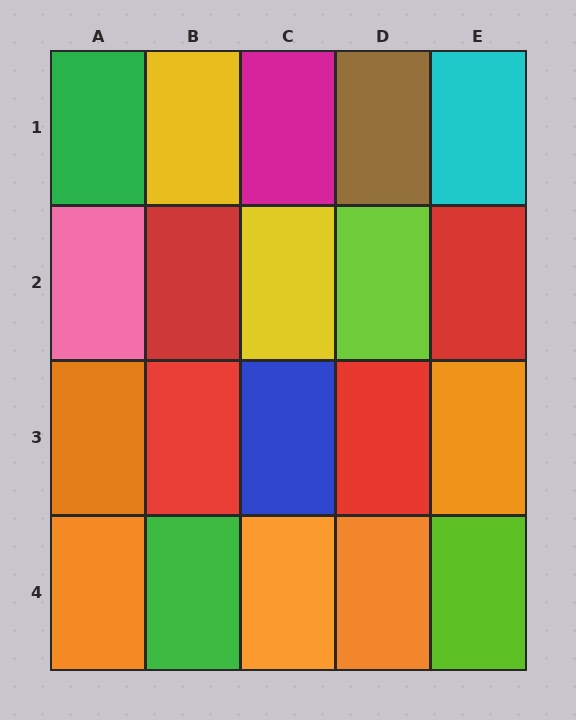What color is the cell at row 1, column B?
Yellow.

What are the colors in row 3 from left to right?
Orange, red, blue, red, orange.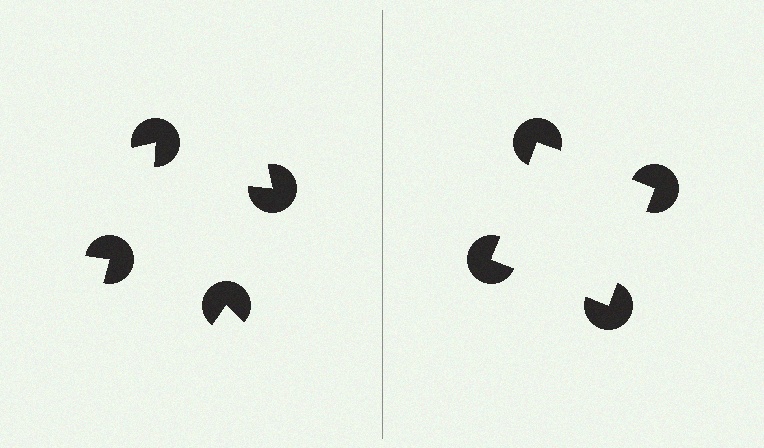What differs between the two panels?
The pac-man discs are positioned identically on both sides; only the wedge orientations differ. On the right they align to a square; on the left they are misaligned.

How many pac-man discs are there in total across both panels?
8 — 4 on each side.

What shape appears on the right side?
An illusory square.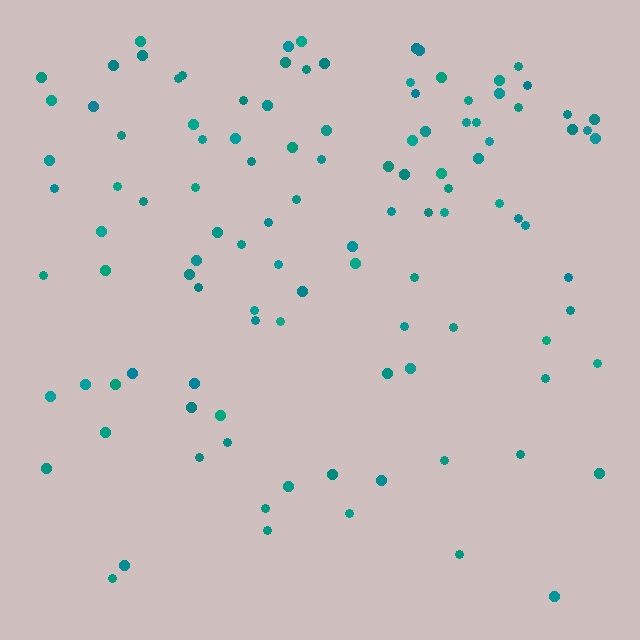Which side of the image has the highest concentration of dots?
The top.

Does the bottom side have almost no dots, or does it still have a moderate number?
Still a moderate number, just noticeably fewer than the top.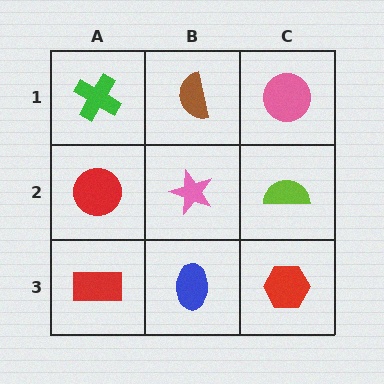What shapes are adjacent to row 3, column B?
A pink star (row 2, column B), a red rectangle (row 3, column A), a red hexagon (row 3, column C).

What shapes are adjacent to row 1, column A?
A red circle (row 2, column A), a brown semicircle (row 1, column B).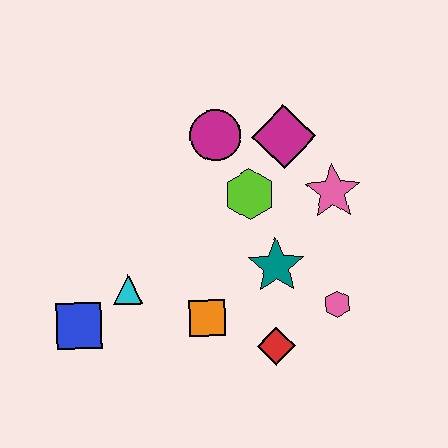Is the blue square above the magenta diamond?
No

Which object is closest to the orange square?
The red diamond is closest to the orange square.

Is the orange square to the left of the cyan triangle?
No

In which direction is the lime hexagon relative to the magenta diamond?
The lime hexagon is below the magenta diamond.